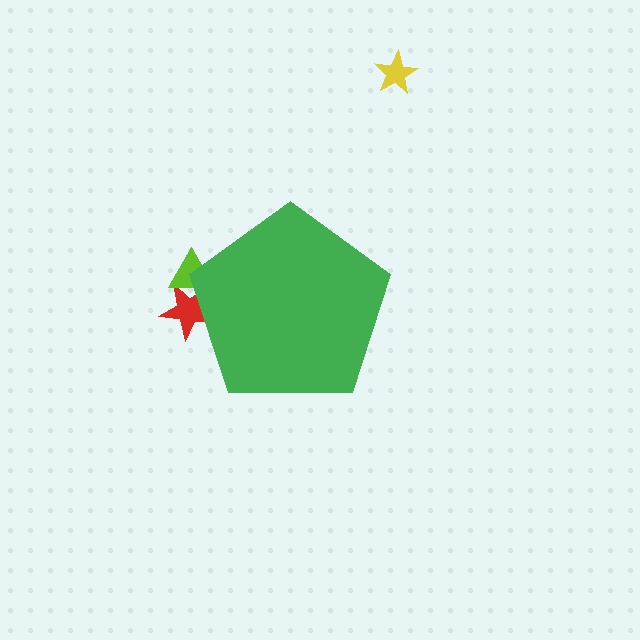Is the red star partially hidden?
Yes, the red star is partially hidden behind the green pentagon.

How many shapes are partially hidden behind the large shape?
2 shapes are partially hidden.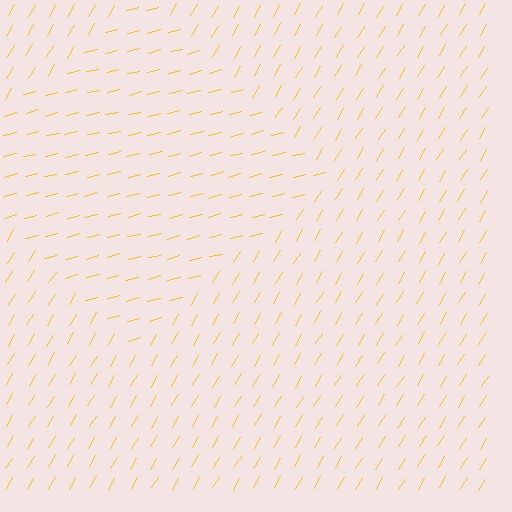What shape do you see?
I see a diamond.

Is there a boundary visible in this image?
Yes, there is a texture boundary formed by a change in line orientation.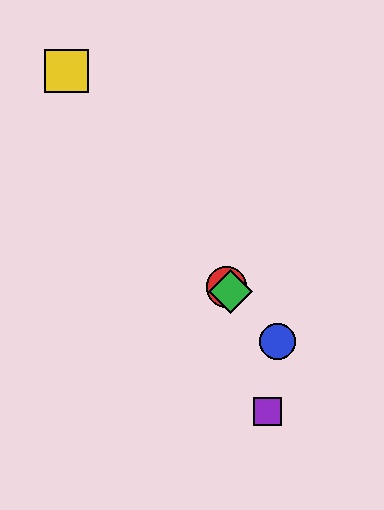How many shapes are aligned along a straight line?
3 shapes (the red circle, the blue circle, the green diamond) are aligned along a straight line.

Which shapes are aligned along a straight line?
The red circle, the blue circle, the green diamond are aligned along a straight line.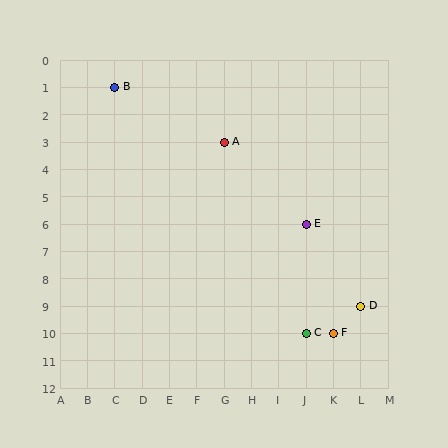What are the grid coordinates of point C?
Point C is at grid coordinates (J, 10).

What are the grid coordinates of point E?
Point E is at grid coordinates (J, 6).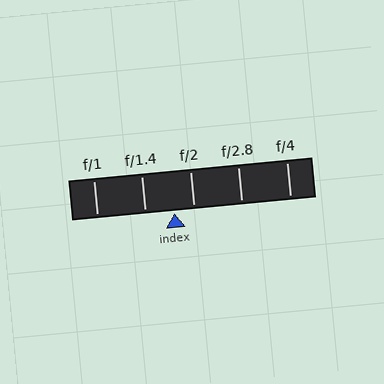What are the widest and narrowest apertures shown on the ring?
The widest aperture shown is f/1 and the narrowest is f/4.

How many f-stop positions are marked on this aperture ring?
There are 5 f-stop positions marked.